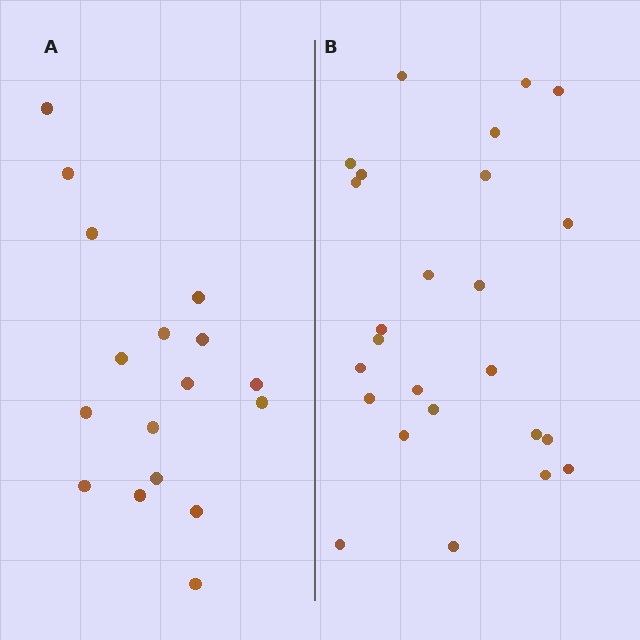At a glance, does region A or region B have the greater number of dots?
Region B (the right region) has more dots.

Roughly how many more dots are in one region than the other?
Region B has roughly 8 or so more dots than region A.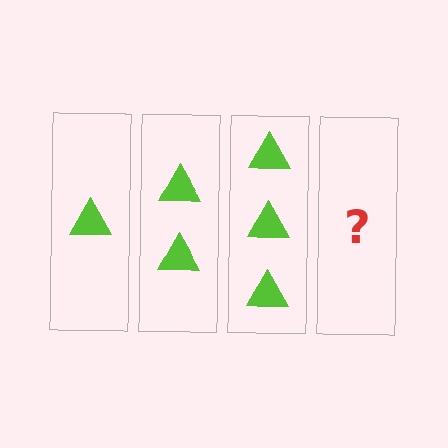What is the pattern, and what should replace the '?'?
The pattern is that each step adds one more triangle. The '?' should be 4 triangles.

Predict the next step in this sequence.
The next step is 4 triangles.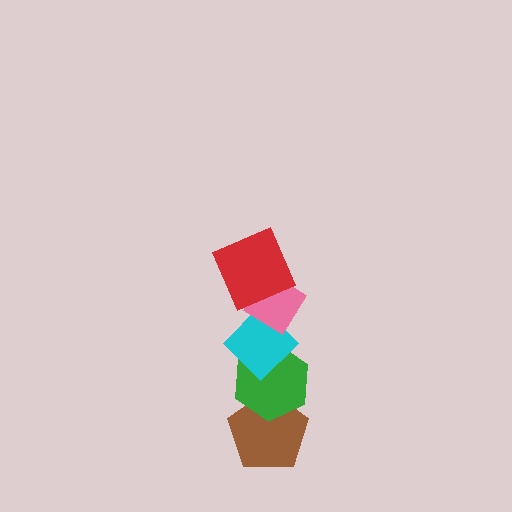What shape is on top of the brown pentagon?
The green hexagon is on top of the brown pentagon.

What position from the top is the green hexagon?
The green hexagon is 4th from the top.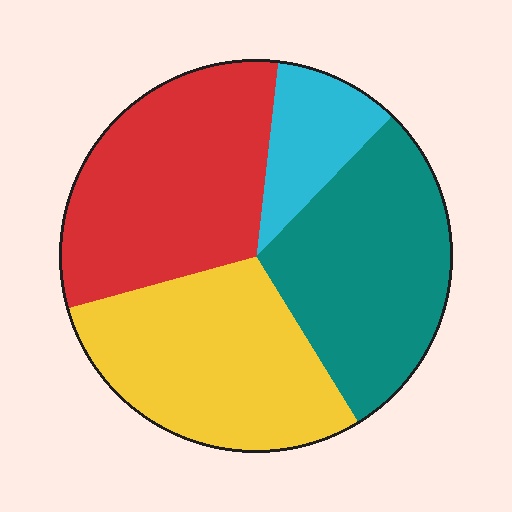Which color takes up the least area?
Cyan, at roughly 10%.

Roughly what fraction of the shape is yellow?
Yellow covers 29% of the shape.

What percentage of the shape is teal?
Teal covers around 30% of the shape.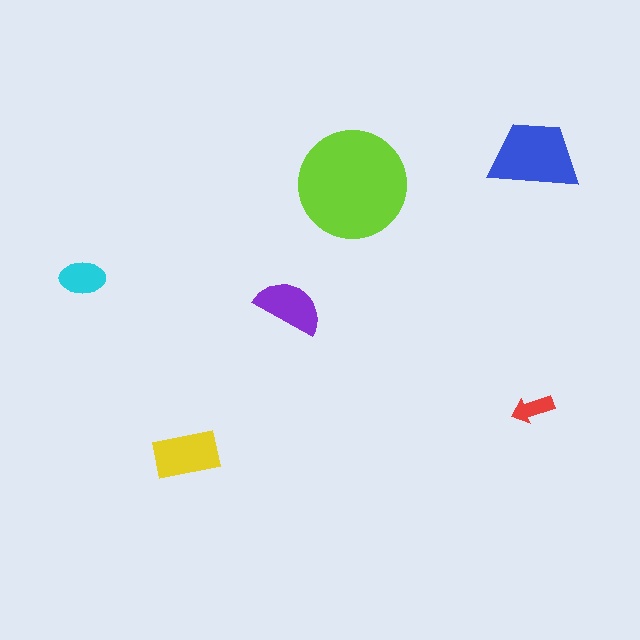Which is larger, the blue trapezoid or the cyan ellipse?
The blue trapezoid.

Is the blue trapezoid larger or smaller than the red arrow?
Larger.